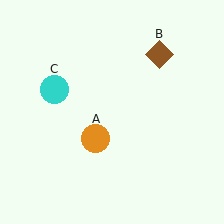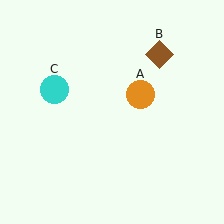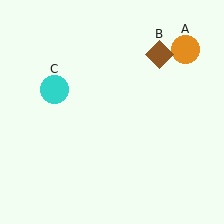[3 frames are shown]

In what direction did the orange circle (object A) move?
The orange circle (object A) moved up and to the right.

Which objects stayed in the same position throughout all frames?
Brown diamond (object B) and cyan circle (object C) remained stationary.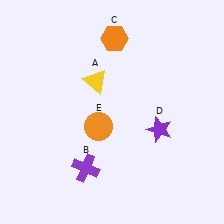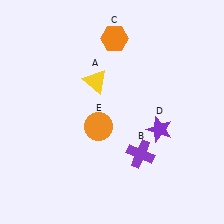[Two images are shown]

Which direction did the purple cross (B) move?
The purple cross (B) moved right.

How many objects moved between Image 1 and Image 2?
1 object moved between the two images.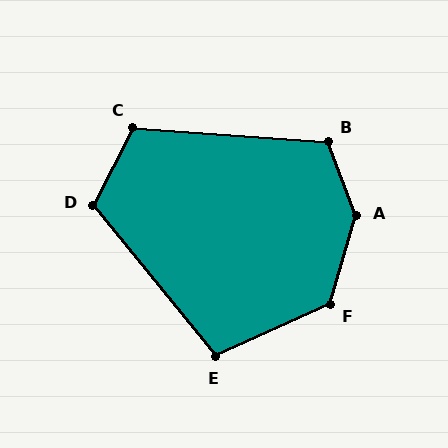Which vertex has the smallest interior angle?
E, at approximately 105 degrees.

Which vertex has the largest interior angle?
A, at approximately 142 degrees.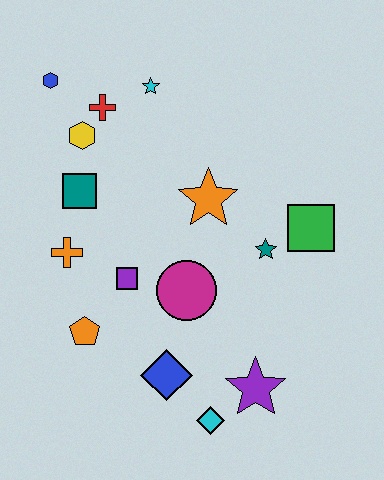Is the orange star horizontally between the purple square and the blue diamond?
No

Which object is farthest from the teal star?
The blue hexagon is farthest from the teal star.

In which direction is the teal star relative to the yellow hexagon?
The teal star is to the right of the yellow hexagon.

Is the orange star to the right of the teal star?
No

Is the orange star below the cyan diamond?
No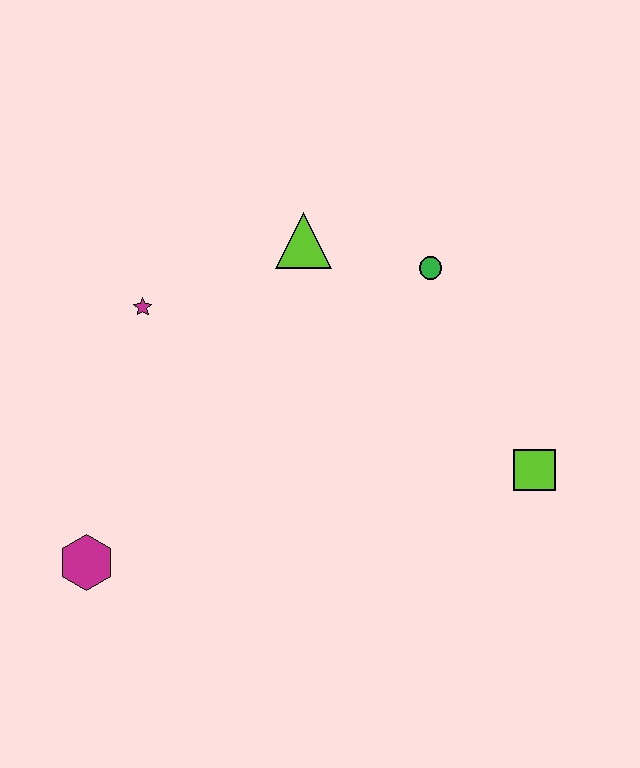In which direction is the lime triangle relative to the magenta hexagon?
The lime triangle is above the magenta hexagon.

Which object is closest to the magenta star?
The lime triangle is closest to the magenta star.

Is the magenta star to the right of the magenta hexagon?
Yes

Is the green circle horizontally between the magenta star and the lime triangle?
No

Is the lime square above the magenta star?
No